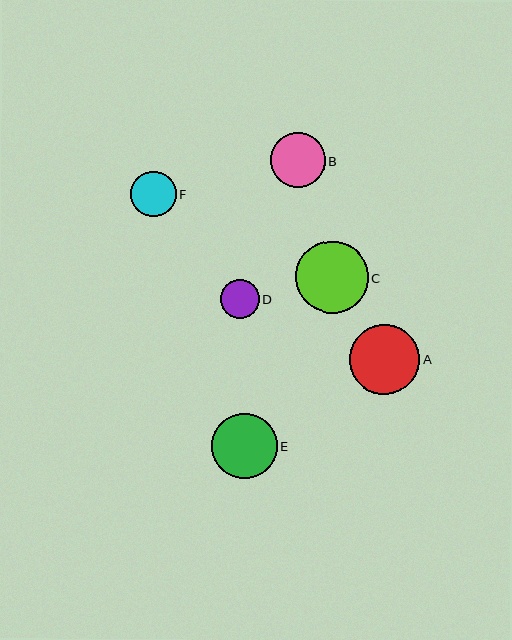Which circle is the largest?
Circle C is the largest with a size of approximately 72 pixels.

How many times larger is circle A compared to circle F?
Circle A is approximately 1.5 times the size of circle F.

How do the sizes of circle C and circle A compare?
Circle C and circle A are approximately the same size.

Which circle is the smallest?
Circle D is the smallest with a size of approximately 39 pixels.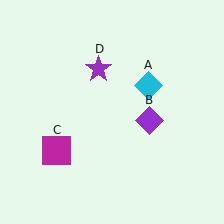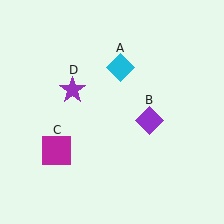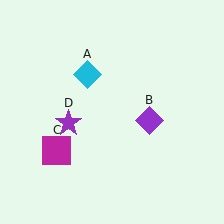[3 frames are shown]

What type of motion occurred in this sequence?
The cyan diamond (object A), purple star (object D) rotated counterclockwise around the center of the scene.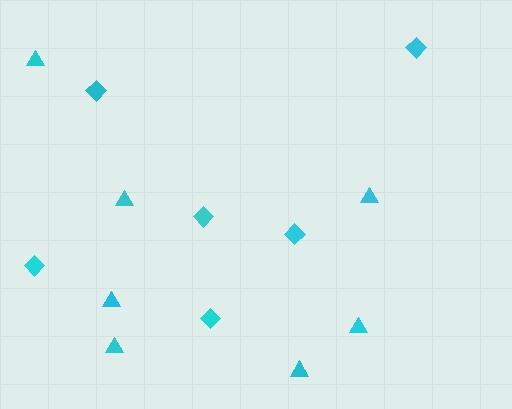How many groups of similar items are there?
There are 2 groups: one group of triangles (7) and one group of diamonds (6).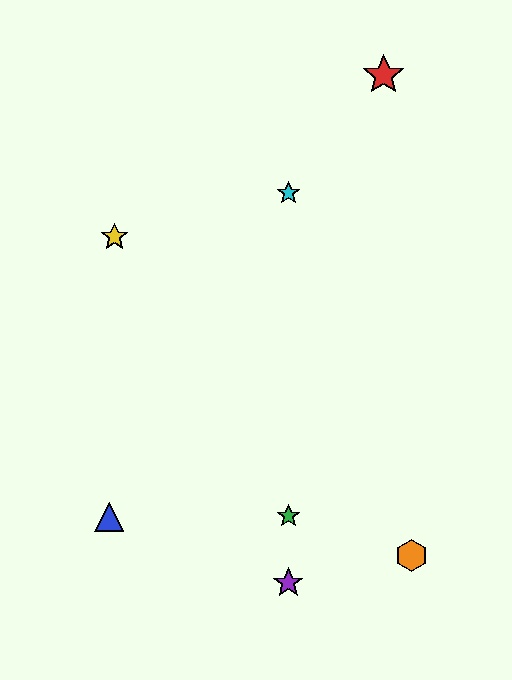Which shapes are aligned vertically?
The green star, the purple star, the cyan star are aligned vertically.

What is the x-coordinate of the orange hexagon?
The orange hexagon is at x≈412.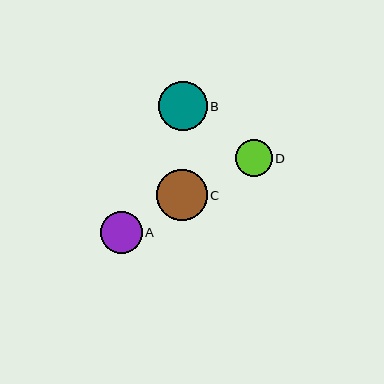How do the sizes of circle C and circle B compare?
Circle C and circle B are approximately the same size.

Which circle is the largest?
Circle C is the largest with a size of approximately 51 pixels.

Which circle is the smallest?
Circle D is the smallest with a size of approximately 37 pixels.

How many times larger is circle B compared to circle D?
Circle B is approximately 1.3 times the size of circle D.